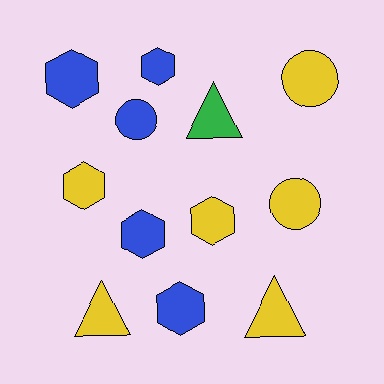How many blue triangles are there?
There are no blue triangles.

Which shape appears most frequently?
Hexagon, with 6 objects.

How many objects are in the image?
There are 12 objects.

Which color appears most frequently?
Yellow, with 6 objects.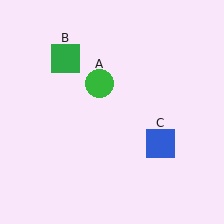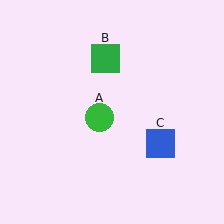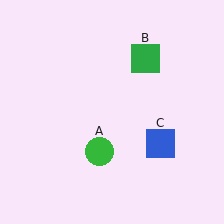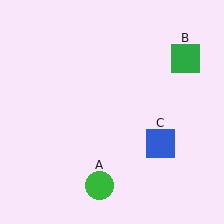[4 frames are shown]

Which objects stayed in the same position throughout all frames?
Blue square (object C) remained stationary.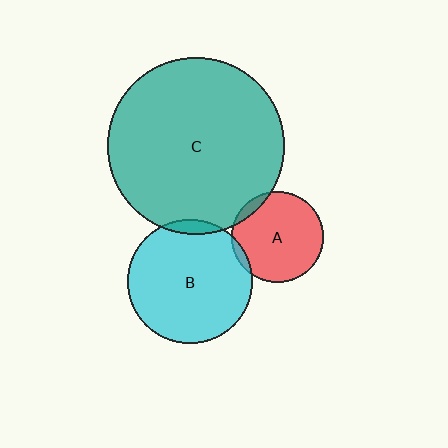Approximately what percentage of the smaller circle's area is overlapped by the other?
Approximately 5%.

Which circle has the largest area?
Circle C (teal).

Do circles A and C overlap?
Yes.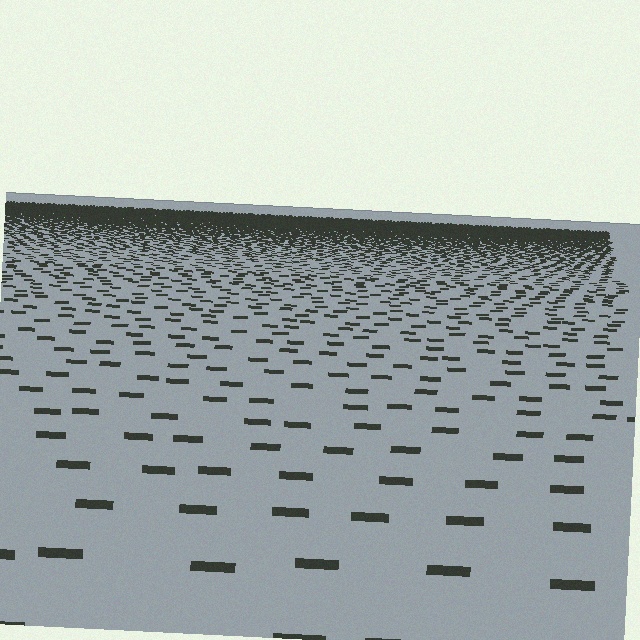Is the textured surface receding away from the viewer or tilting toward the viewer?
The surface is receding away from the viewer. Texture elements get smaller and denser toward the top.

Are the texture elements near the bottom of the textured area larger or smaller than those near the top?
Larger. Near the bottom, elements are closer to the viewer and appear at a bigger on-screen size.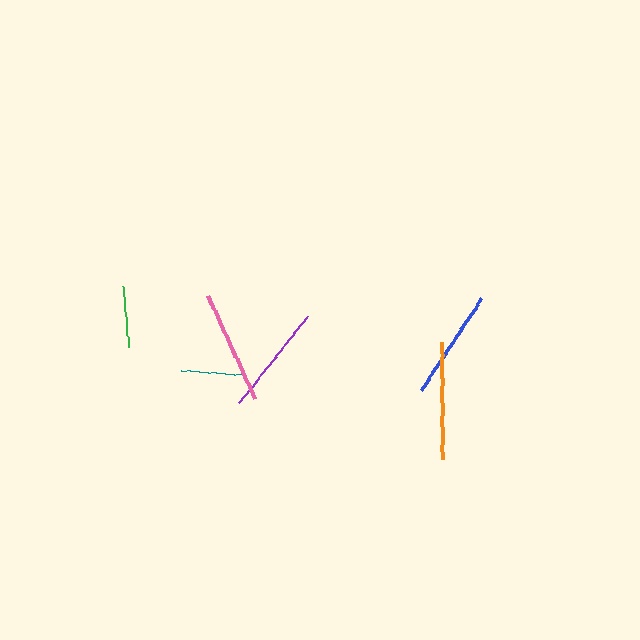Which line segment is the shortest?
The green line is the shortest at approximately 62 pixels.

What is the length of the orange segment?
The orange segment is approximately 117 pixels long.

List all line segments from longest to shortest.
From longest to shortest: orange, pink, purple, blue, teal, green.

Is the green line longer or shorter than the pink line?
The pink line is longer than the green line.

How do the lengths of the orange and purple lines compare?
The orange and purple lines are approximately the same length.